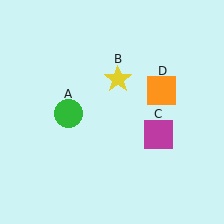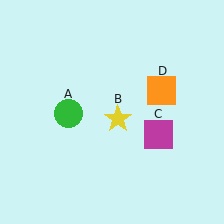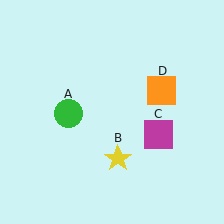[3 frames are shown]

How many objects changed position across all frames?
1 object changed position: yellow star (object B).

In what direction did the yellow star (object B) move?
The yellow star (object B) moved down.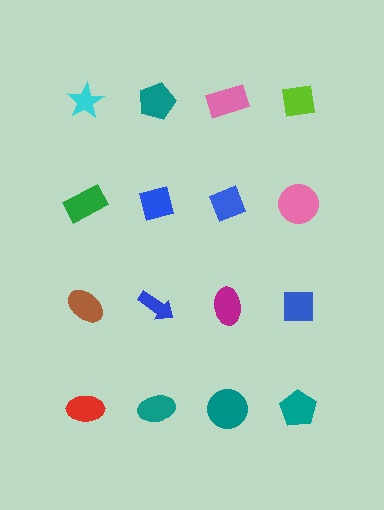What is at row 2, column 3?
A blue diamond.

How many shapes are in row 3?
4 shapes.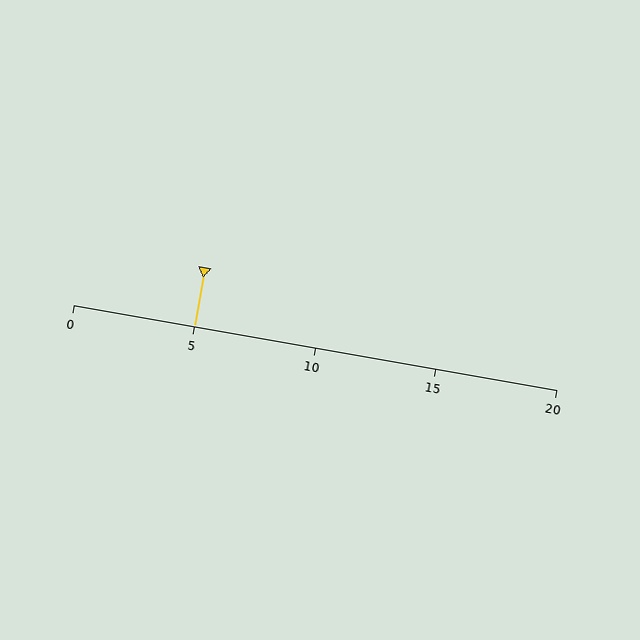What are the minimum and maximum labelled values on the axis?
The axis runs from 0 to 20.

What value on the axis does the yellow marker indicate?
The marker indicates approximately 5.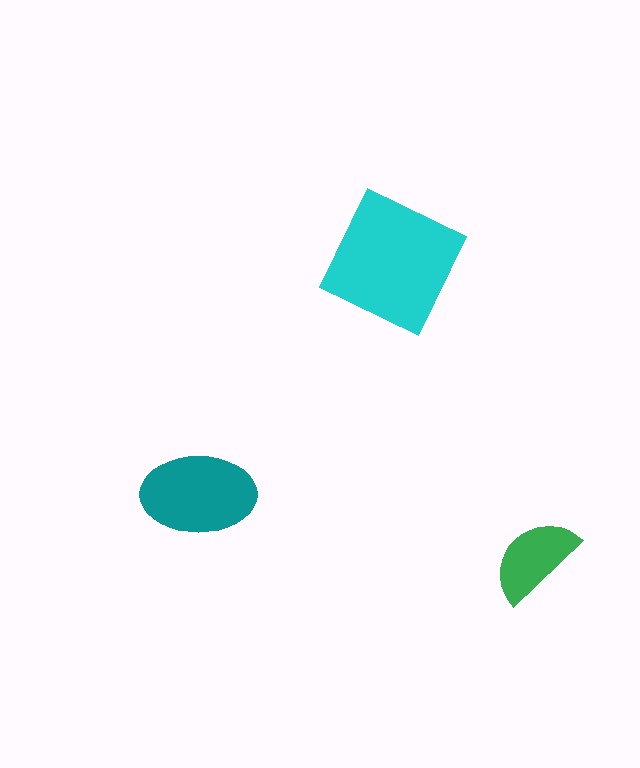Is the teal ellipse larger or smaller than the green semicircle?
Larger.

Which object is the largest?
The cyan square.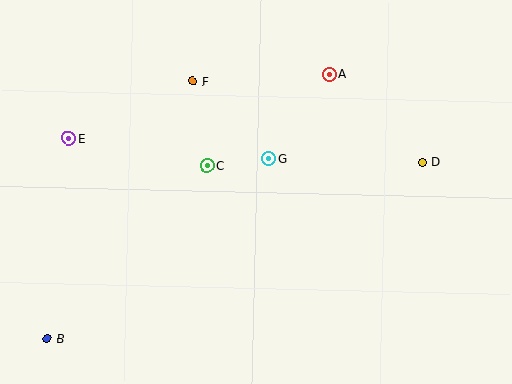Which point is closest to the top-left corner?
Point E is closest to the top-left corner.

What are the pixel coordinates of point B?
Point B is at (47, 339).